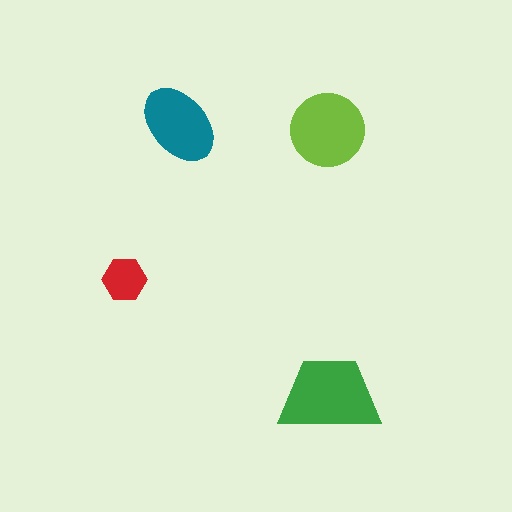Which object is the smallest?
The red hexagon.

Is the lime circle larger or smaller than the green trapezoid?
Smaller.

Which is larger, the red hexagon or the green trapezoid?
The green trapezoid.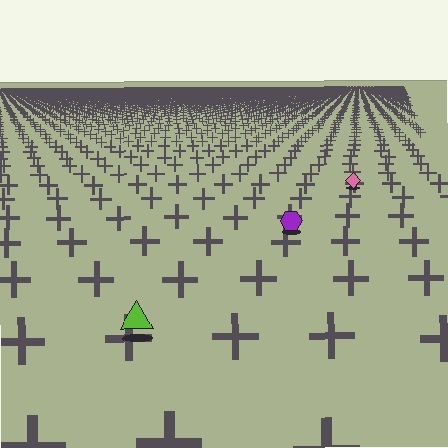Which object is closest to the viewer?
The lime triangle is closest. The texture marks near it are larger and more spread out.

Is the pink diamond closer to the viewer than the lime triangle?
No. The lime triangle is closer — you can tell from the texture gradient: the ground texture is coarser near it.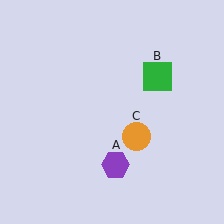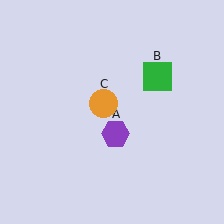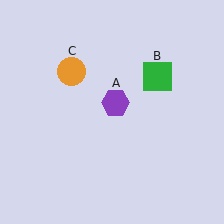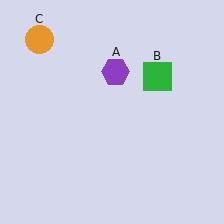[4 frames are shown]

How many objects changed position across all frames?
2 objects changed position: purple hexagon (object A), orange circle (object C).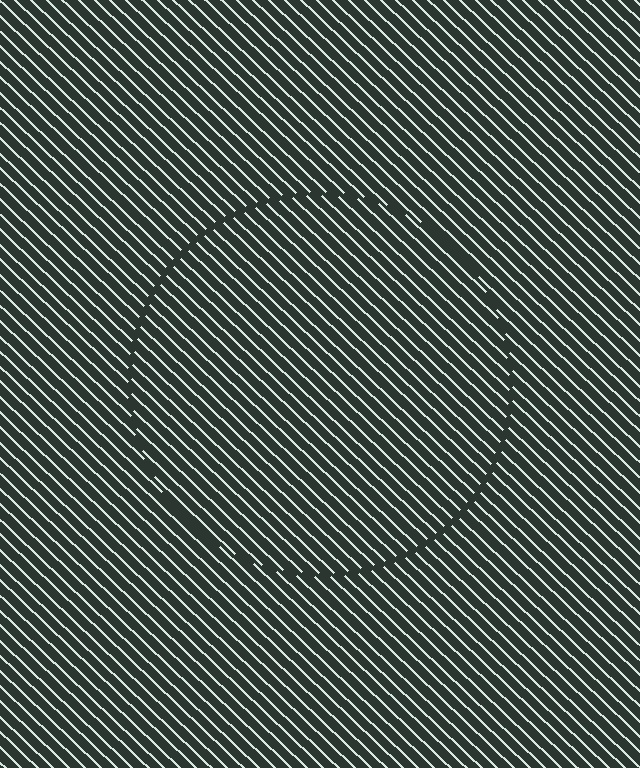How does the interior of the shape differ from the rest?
The interior of the shape contains the same grating, shifted by half a period — the contour is defined by the phase discontinuity where line-ends from the inner and outer gratings abut.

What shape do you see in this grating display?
An illusory circle. The interior of the shape contains the same grating, shifted by half a period — the contour is defined by the phase discontinuity where line-ends from the inner and outer gratings abut.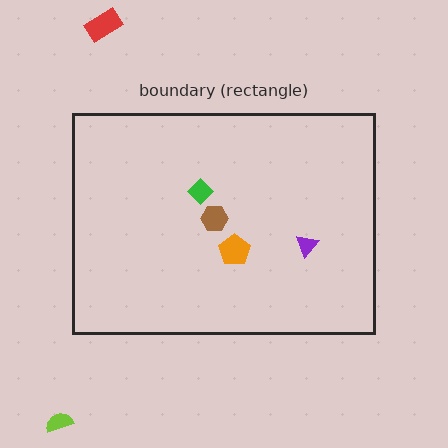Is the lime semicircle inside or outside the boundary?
Outside.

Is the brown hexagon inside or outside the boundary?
Inside.